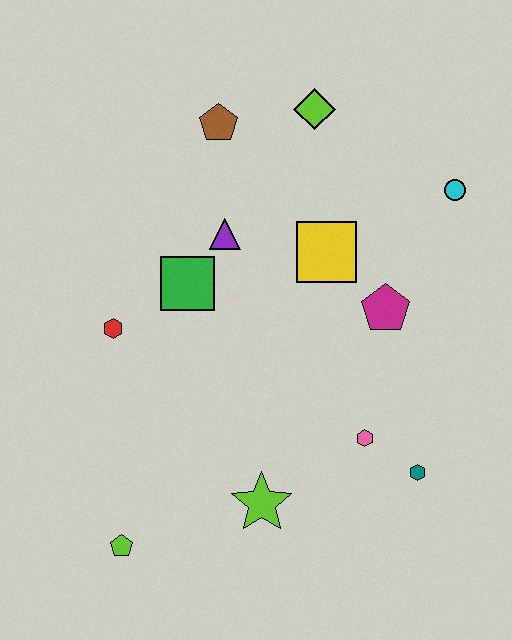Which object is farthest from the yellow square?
The lime pentagon is farthest from the yellow square.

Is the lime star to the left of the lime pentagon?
No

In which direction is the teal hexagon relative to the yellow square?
The teal hexagon is below the yellow square.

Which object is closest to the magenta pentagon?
The yellow square is closest to the magenta pentagon.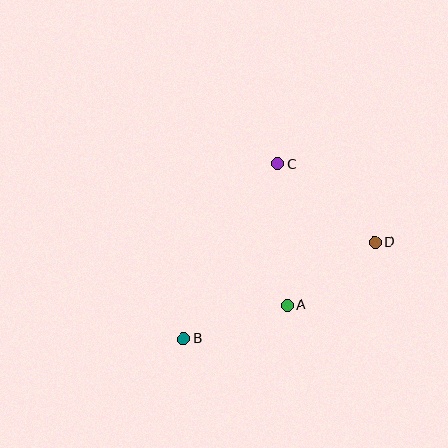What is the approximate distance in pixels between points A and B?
The distance between A and B is approximately 109 pixels.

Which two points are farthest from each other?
Points B and D are farthest from each other.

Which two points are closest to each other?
Points A and D are closest to each other.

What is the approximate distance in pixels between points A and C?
The distance between A and C is approximately 142 pixels.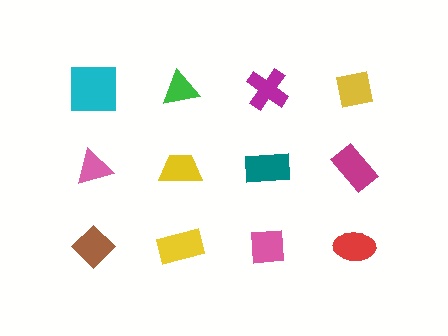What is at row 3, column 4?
A red ellipse.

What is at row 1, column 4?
A yellow square.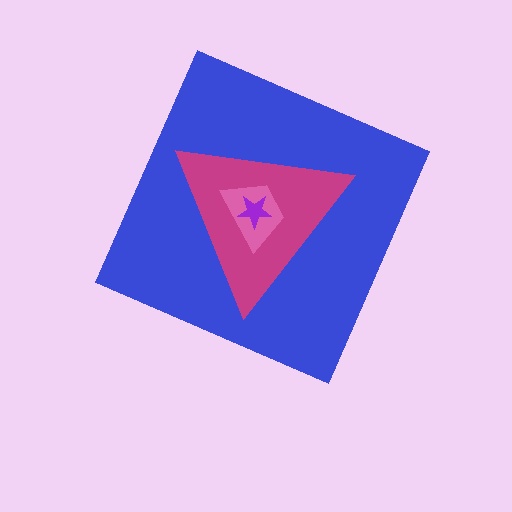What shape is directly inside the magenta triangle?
The pink trapezoid.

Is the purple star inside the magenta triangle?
Yes.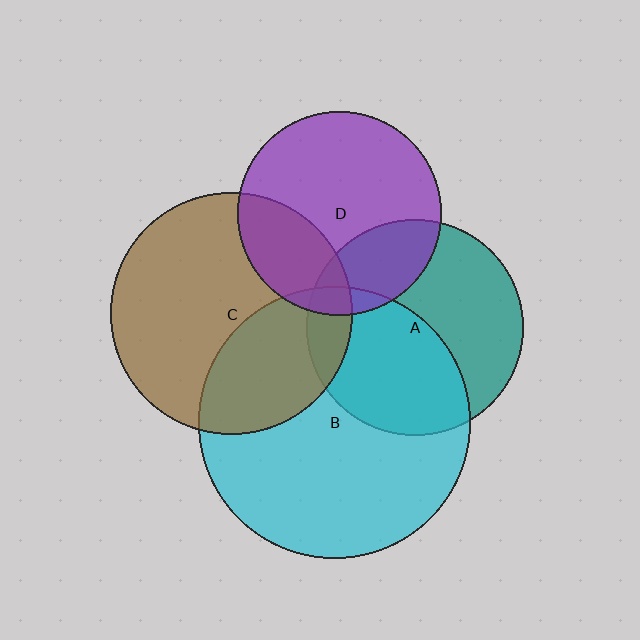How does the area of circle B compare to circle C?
Approximately 1.3 times.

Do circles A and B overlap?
Yes.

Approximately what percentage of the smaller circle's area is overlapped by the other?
Approximately 50%.